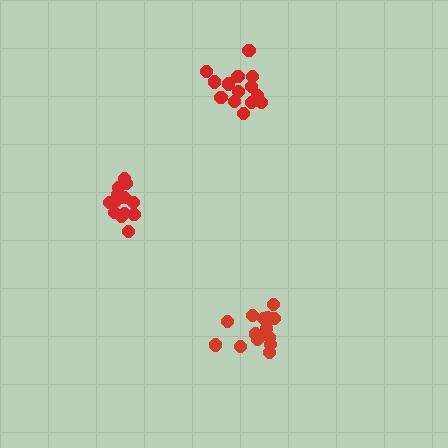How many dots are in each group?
Group 1: 15 dots, Group 2: 16 dots, Group 3: 14 dots (45 total).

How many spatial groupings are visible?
There are 3 spatial groupings.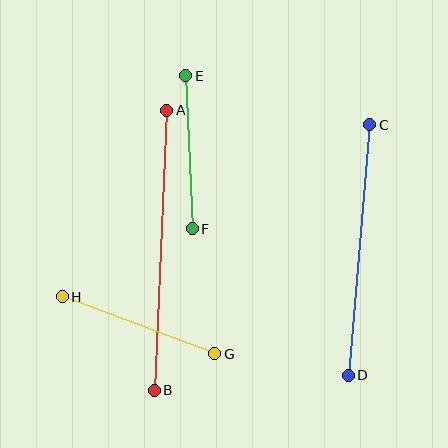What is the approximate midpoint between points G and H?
The midpoint is at approximately (138, 325) pixels.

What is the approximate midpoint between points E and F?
The midpoint is at approximately (189, 152) pixels.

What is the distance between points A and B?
The distance is approximately 280 pixels.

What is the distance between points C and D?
The distance is approximately 251 pixels.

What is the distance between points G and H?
The distance is approximately 163 pixels.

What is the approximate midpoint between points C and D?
The midpoint is at approximately (359, 250) pixels.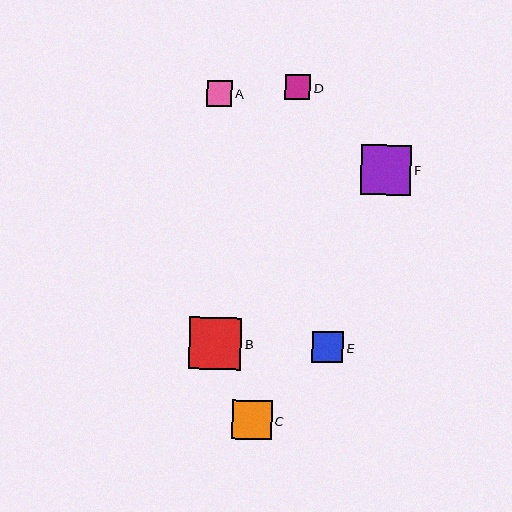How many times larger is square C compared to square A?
Square C is approximately 1.5 times the size of square A.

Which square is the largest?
Square B is the largest with a size of approximately 53 pixels.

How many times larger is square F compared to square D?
Square F is approximately 2.0 times the size of square D.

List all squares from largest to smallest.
From largest to smallest: B, F, C, E, D, A.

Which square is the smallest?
Square A is the smallest with a size of approximately 25 pixels.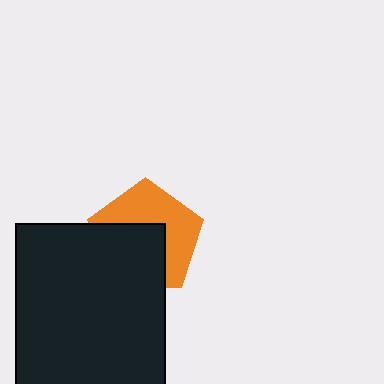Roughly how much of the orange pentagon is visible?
About half of it is visible (roughly 52%).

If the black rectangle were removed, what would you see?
You would see the complete orange pentagon.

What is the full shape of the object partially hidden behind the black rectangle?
The partially hidden object is an orange pentagon.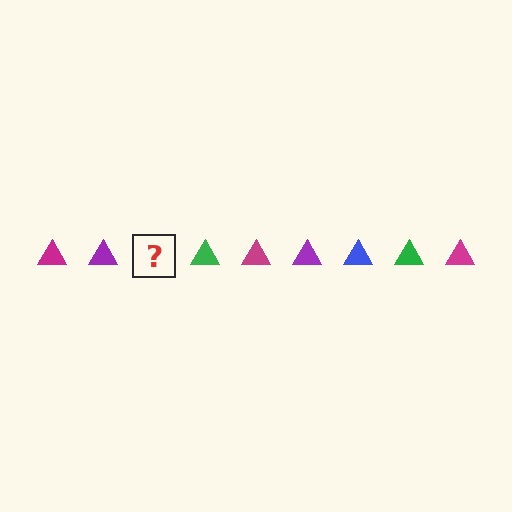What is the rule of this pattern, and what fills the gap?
The rule is that the pattern cycles through magenta, purple, blue, green triangles. The gap should be filled with a blue triangle.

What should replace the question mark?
The question mark should be replaced with a blue triangle.